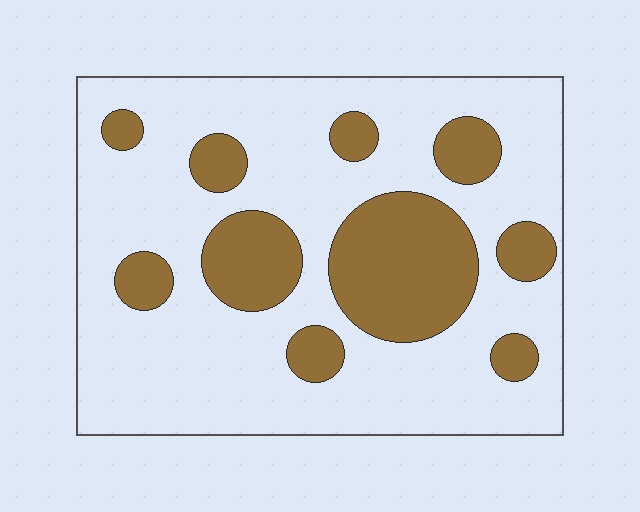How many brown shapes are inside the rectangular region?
10.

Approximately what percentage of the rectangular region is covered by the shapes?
Approximately 25%.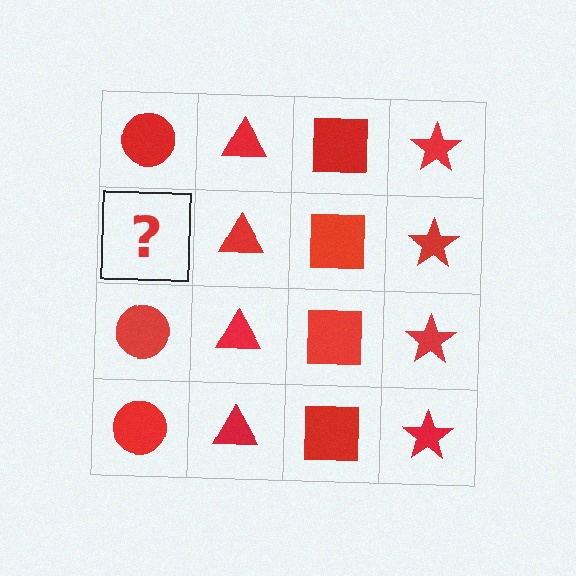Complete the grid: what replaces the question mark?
The question mark should be replaced with a red circle.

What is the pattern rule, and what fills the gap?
The rule is that each column has a consistent shape. The gap should be filled with a red circle.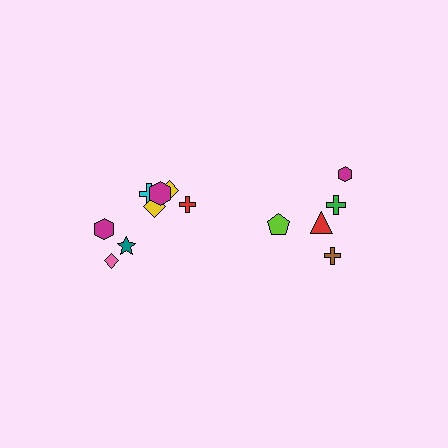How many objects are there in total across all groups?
There are 13 objects.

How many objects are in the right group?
There are 5 objects.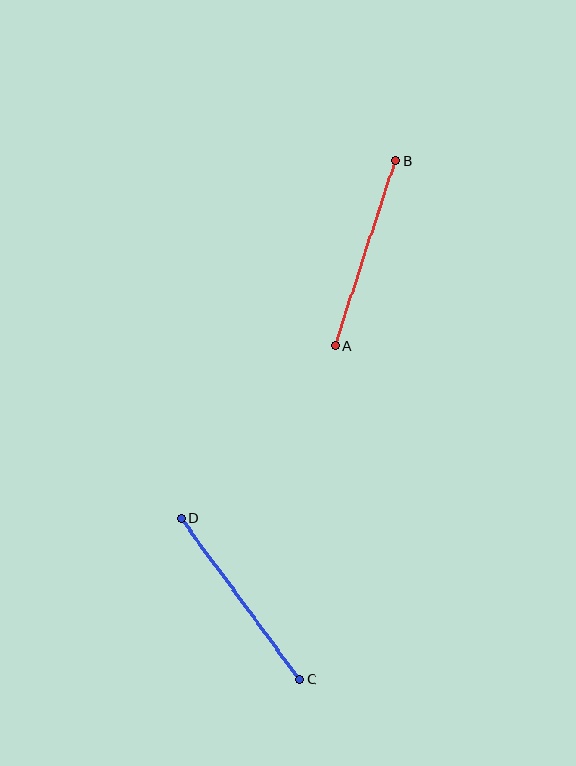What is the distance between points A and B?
The distance is approximately 195 pixels.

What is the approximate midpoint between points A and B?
The midpoint is at approximately (365, 253) pixels.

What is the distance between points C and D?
The distance is approximately 200 pixels.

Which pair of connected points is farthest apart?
Points C and D are farthest apart.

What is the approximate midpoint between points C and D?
The midpoint is at approximately (240, 599) pixels.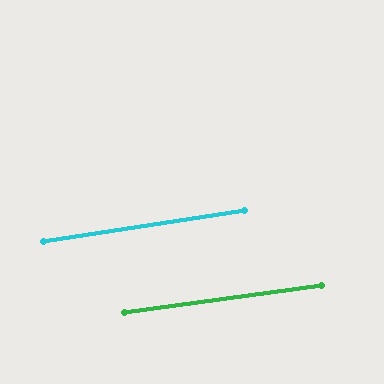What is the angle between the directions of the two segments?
Approximately 1 degree.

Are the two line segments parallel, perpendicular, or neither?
Parallel — their directions differ by only 1.0°.